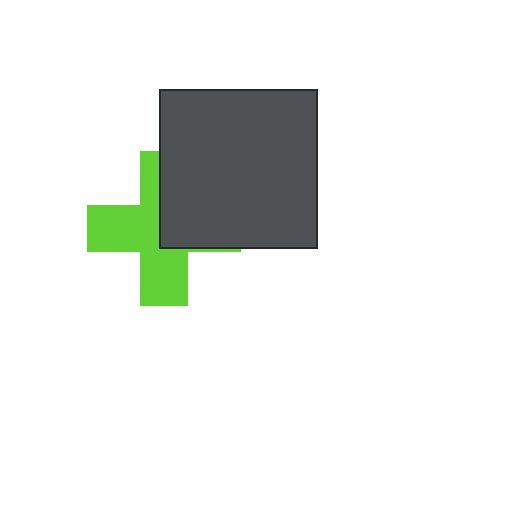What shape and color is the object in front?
The object in front is a dark gray square.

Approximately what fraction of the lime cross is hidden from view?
Roughly 42% of the lime cross is hidden behind the dark gray square.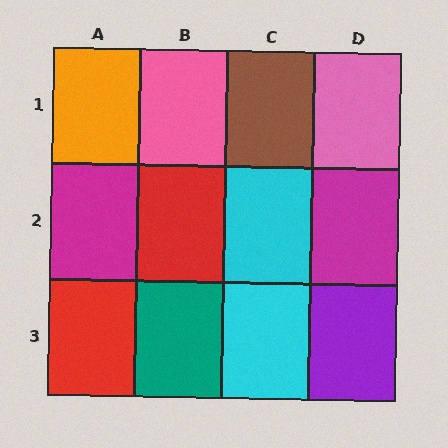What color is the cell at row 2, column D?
Magenta.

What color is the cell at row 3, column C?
Cyan.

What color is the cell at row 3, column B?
Teal.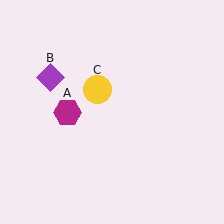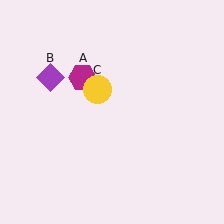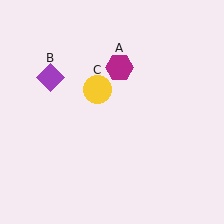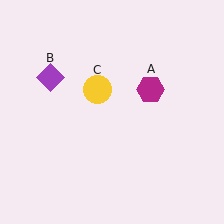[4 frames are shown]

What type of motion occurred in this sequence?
The magenta hexagon (object A) rotated clockwise around the center of the scene.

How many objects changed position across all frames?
1 object changed position: magenta hexagon (object A).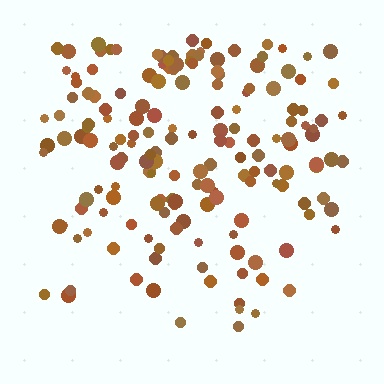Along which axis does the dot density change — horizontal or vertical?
Vertical.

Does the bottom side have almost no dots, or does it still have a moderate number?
Still a moderate number, just noticeably fewer than the top.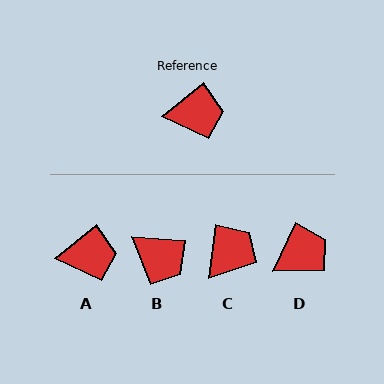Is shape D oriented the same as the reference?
No, it is off by about 26 degrees.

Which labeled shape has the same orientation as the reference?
A.